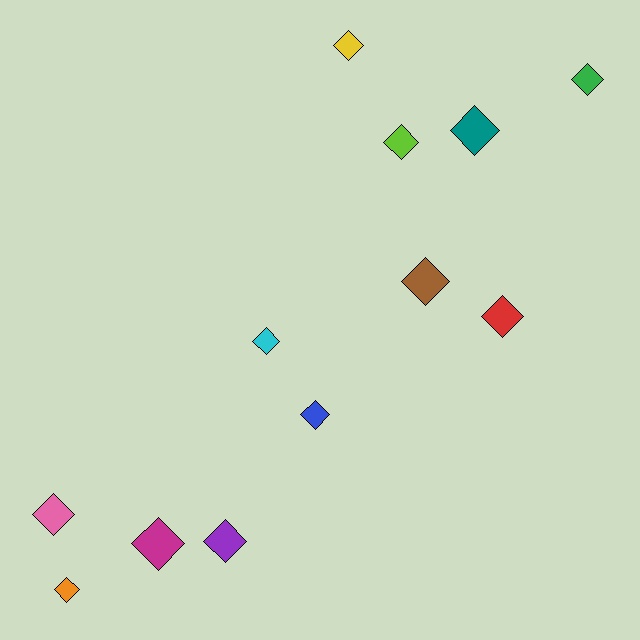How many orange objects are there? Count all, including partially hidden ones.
There is 1 orange object.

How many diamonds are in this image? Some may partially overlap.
There are 12 diamonds.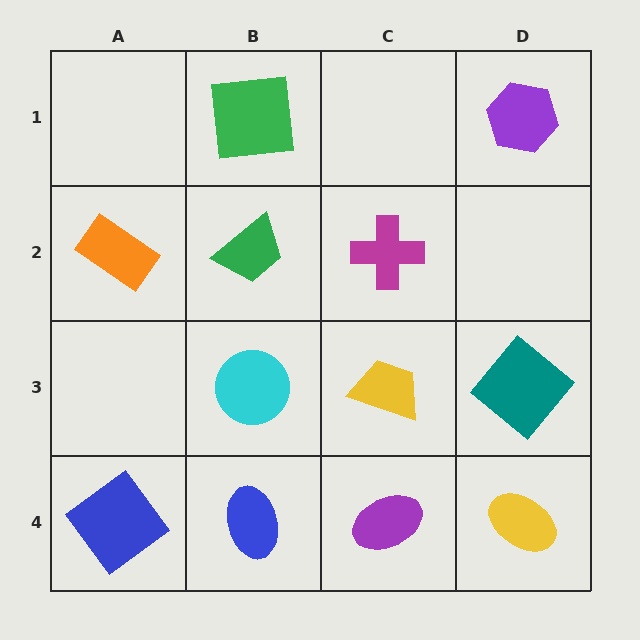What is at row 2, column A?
An orange rectangle.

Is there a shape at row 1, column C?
No, that cell is empty.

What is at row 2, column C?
A magenta cross.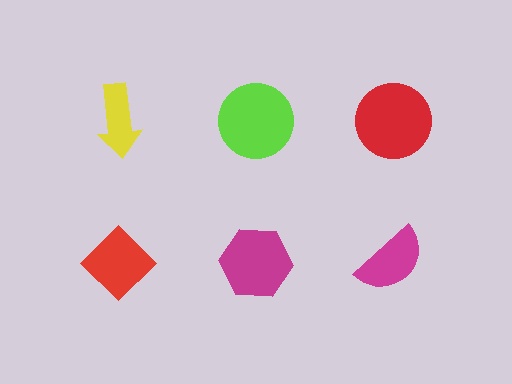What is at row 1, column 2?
A lime circle.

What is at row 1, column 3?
A red circle.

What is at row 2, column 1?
A red diamond.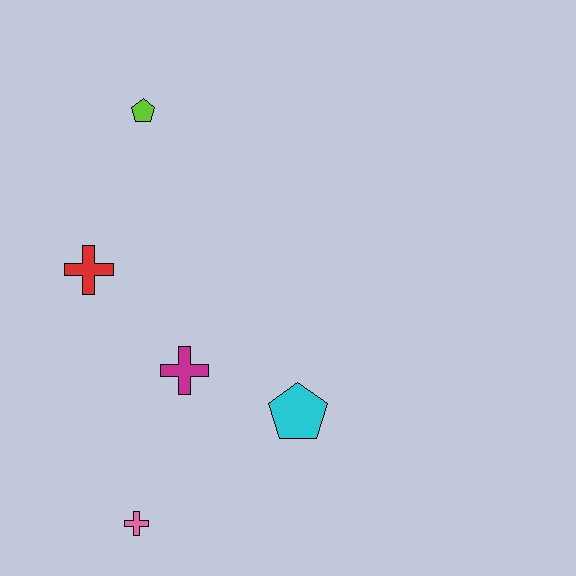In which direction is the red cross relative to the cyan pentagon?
The red cross is to the left of the cyan pentagon.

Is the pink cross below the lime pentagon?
Yes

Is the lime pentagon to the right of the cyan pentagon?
No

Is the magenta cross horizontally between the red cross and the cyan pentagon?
Yes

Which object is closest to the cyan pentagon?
The magenta cross is closest to the cyan pentagon.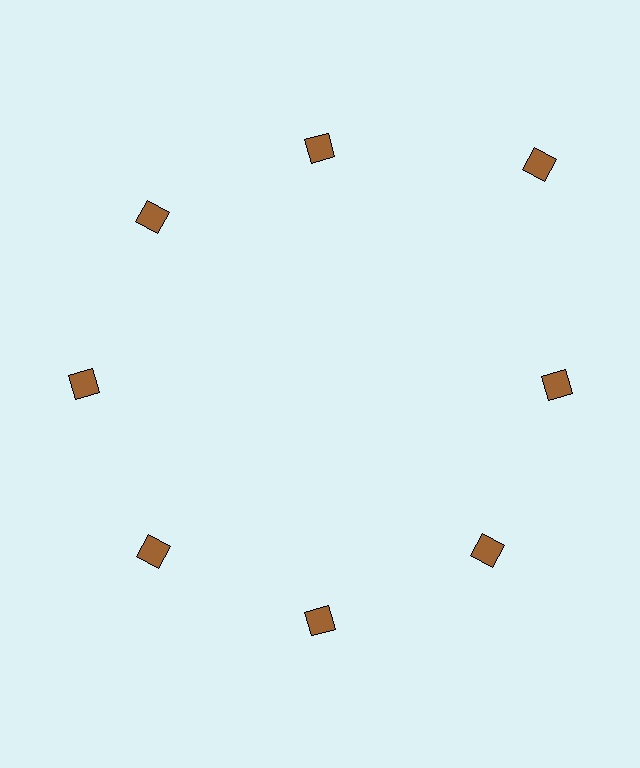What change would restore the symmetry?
The symmetry would be restored by moving it inward, back onto the ring so that all 8 diamonds sit at equal angles and equal distance from the center.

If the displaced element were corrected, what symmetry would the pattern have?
It would have 8-fold rotational symmetry — the pattern would map onto itself every 45 degrees.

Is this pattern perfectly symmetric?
No. The 8 brown diamonds are arranged in a ring, but one element near the 2 o'clock position is pushed outward from the center, breaking the 8-fold rotational symmetry.